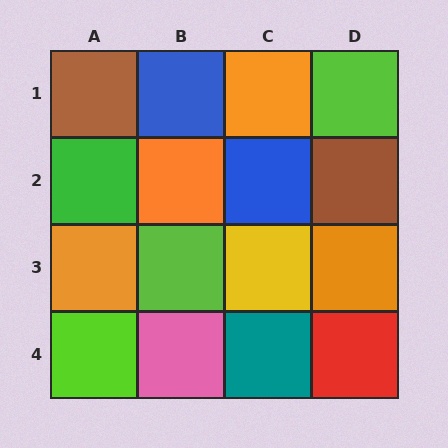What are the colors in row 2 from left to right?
Green, orange, blue, brown.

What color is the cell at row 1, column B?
Blue.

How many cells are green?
1 cell is green.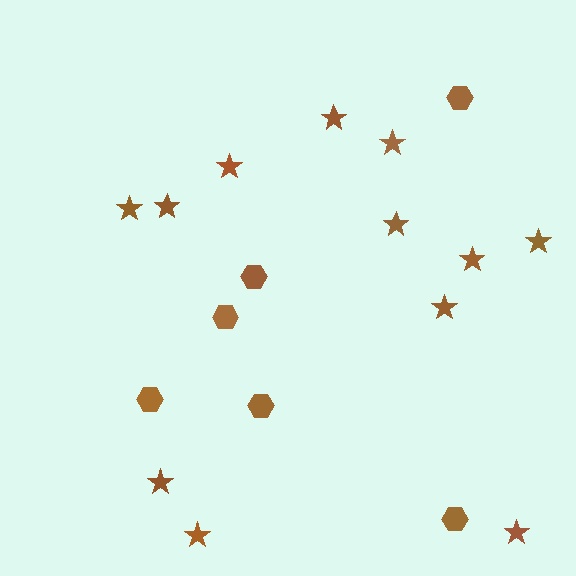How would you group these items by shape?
There are 2 groups: one group of hexagons (6) and one group of stars (12).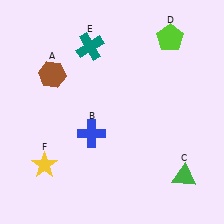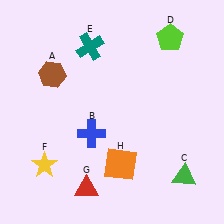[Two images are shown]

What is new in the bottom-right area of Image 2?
An orange square (H) was added in the bottom-right area of Image 2.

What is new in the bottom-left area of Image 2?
A red triangle (G) was added in the bottom-left area of Image 2.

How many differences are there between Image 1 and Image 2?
There are 2 differences between the two images.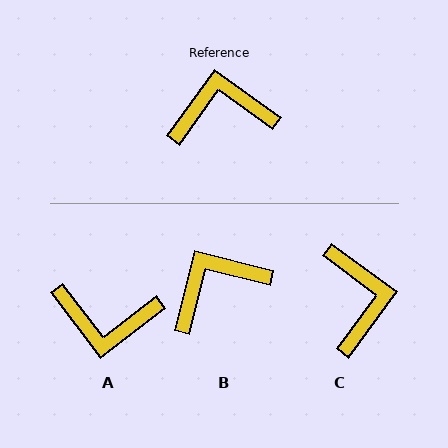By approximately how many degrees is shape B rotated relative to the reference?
Approximately 21 degrees counter-clockwise.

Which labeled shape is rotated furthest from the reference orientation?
A, about 163 degrees away.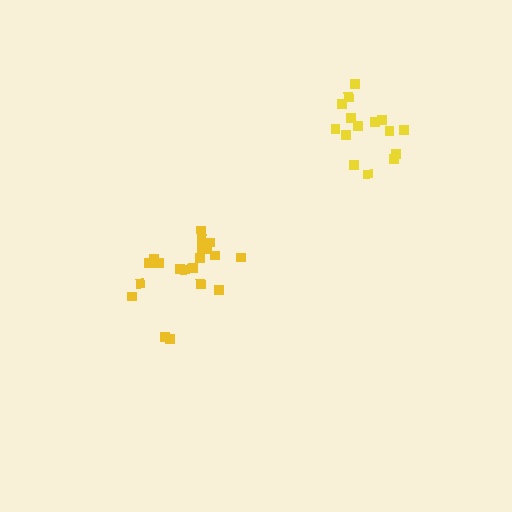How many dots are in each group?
Group 1: 20 dots, Group 2: 15 dots (35 total).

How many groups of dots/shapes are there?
There are 2 groups.